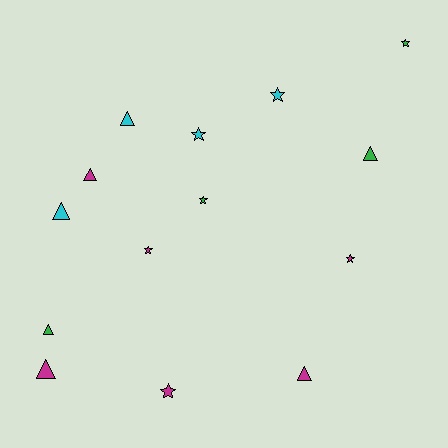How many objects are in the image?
There are 14 objects.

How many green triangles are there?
There are 2 green triangles.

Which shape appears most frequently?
Star, with 7 objects.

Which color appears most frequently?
Magenta, with 6 objects.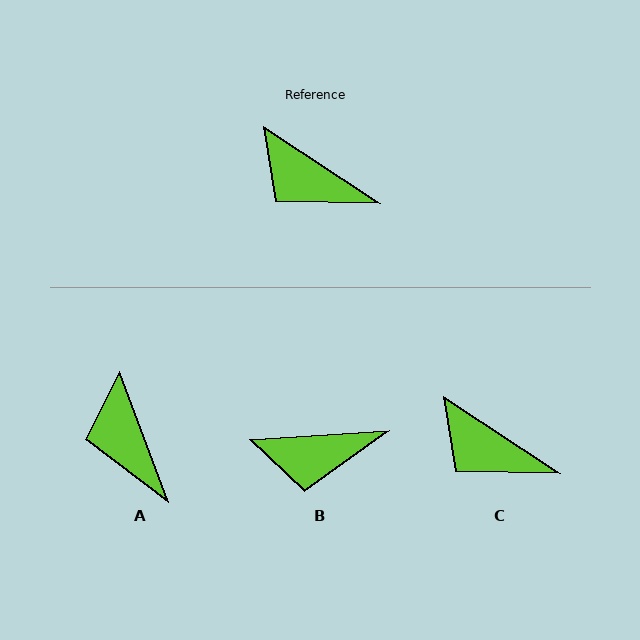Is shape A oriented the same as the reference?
No, it is off by about 36 degrees.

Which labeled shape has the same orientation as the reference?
C.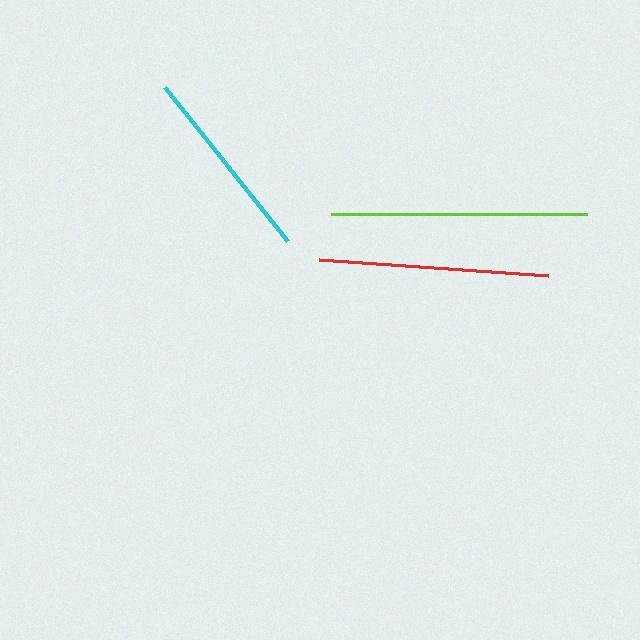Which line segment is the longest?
The lime line is the longest at approximately 256 pixels.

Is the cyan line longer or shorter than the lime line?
The lime line is longer than the cyan line.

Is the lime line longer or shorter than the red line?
The lime line is longer than the red line.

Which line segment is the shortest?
The cyan line is the shortest at approximately 197 pixels.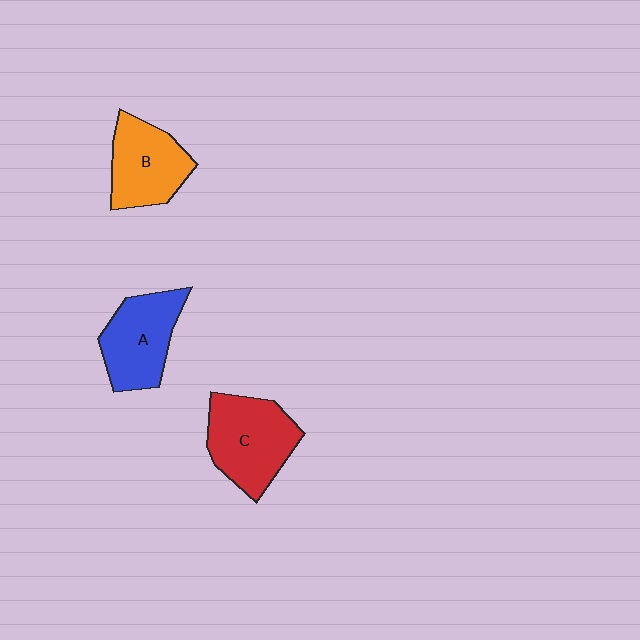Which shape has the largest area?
Shape C (red).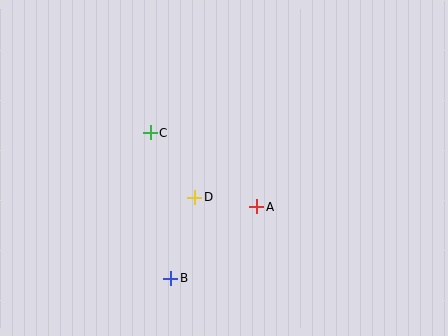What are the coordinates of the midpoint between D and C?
The midpoint between D and C is at (173, 165).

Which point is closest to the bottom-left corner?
Point B is closest to the bottom-left corner.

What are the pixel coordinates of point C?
Point C is at (150, 133).